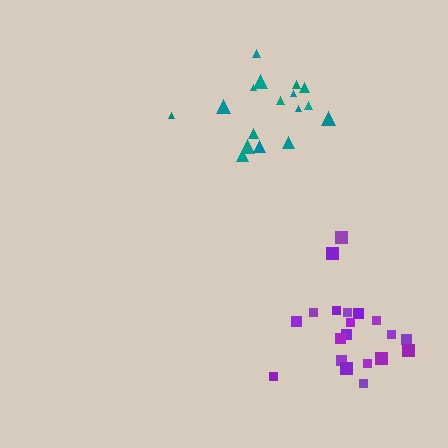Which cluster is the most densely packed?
Teal.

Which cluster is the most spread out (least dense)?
Purple.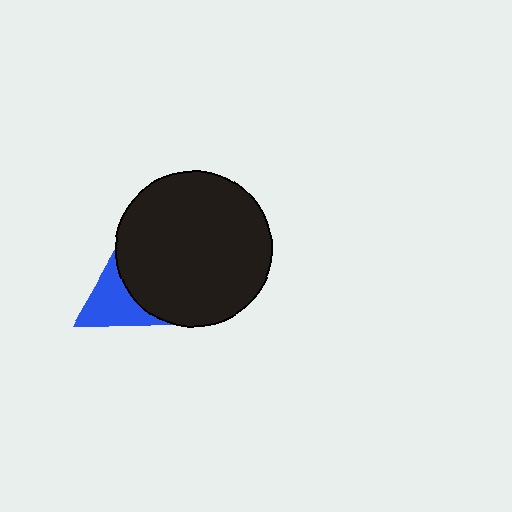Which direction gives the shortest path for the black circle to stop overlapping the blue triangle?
Moving right gives the shortest separation.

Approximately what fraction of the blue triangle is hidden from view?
Roughly 59% of the blue triangle is hidden behind the black circle.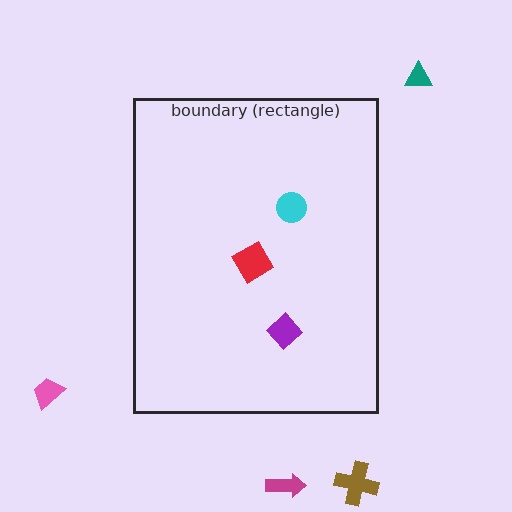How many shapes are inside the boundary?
3 inside, 4 outside.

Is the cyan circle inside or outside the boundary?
Inside.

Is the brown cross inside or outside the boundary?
Outside.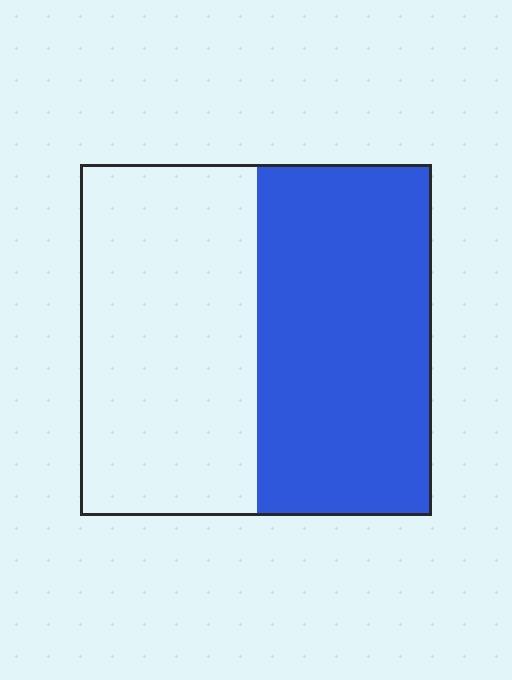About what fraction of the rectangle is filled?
About one half (1/2).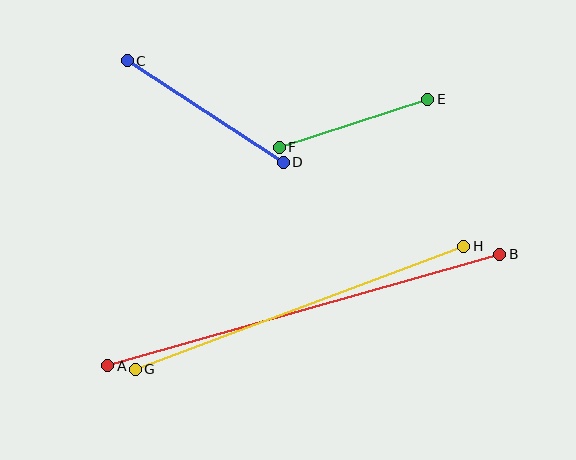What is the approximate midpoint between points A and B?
The midpoint is at approximately (304, 310) pixels.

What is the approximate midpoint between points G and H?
The midpoint is at approximately (299, 308) pixels.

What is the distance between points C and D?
The distance is approximately 186 pixels.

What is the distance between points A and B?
The distance is approximately 407 pixels.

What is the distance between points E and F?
The distance is approximately 156 pixels.